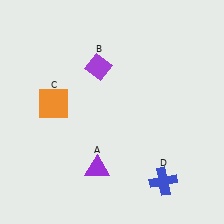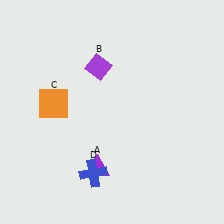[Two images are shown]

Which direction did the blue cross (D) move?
The blue cross (D) moved left.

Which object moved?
The blue cross (D) moved left.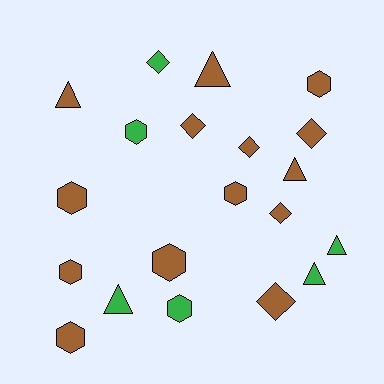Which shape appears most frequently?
Hexagon, with 8 objects.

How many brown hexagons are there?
There are 6 brown hexagons.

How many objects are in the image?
There are 20 objects.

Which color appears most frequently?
Brown, with 14 objects.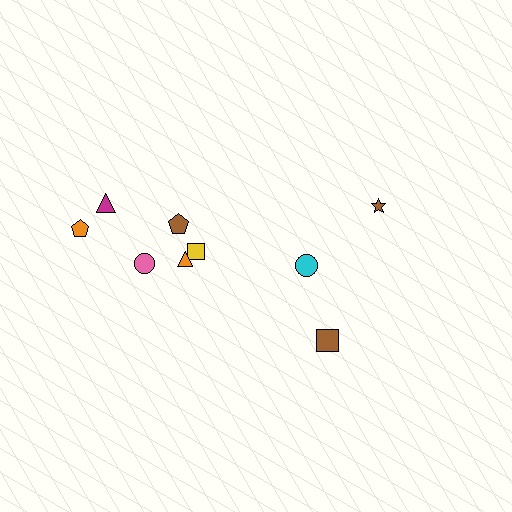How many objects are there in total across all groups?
There are 9 objects.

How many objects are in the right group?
There are 3 objects.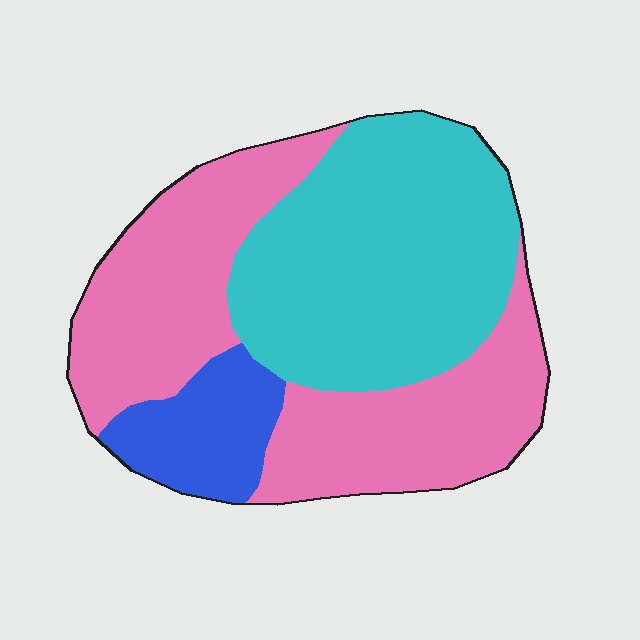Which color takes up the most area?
Pink, at roughly 45%.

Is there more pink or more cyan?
Pink.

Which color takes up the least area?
Blue, at roughly 10%.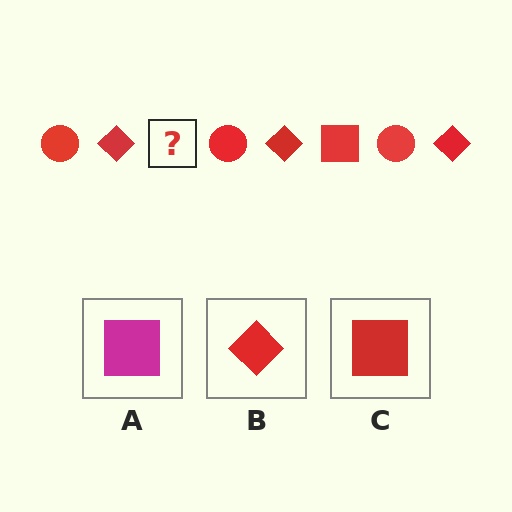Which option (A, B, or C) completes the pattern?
C.